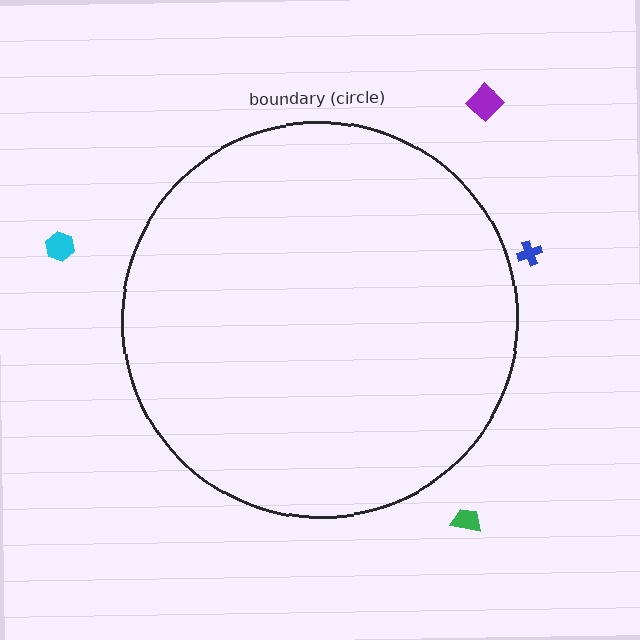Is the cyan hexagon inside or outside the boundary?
Outside.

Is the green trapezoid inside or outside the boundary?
Outside.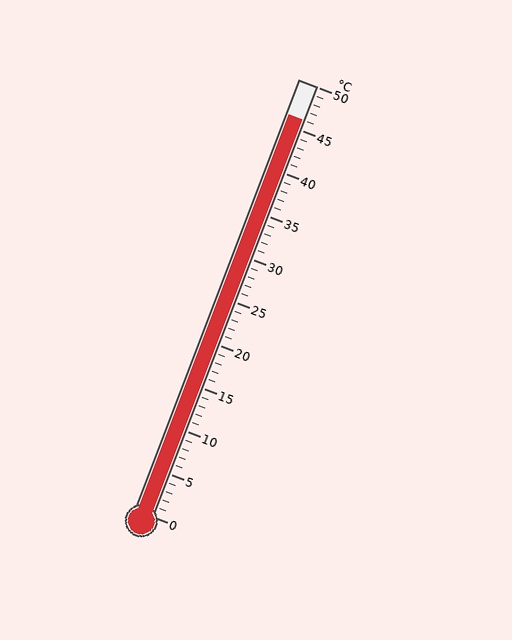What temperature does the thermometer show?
The thermometer shows approximately 46°C.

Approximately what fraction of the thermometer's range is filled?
The thermometer is filled to approximately 90% of its range.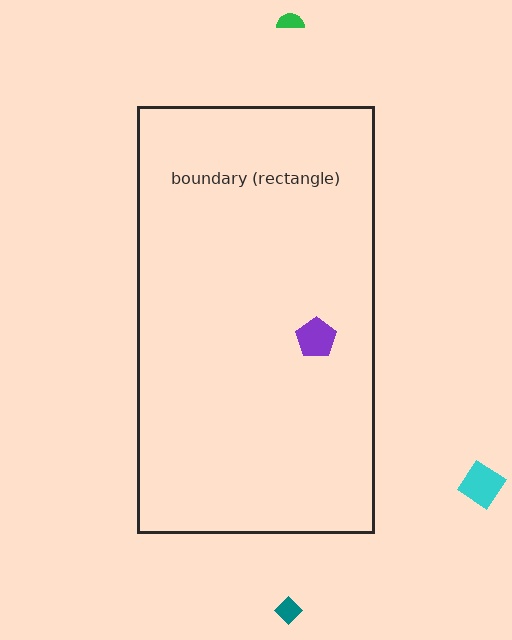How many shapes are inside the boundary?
1 inside, 3 outside.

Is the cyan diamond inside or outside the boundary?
Outside.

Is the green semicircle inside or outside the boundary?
Outside.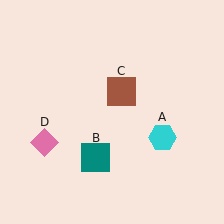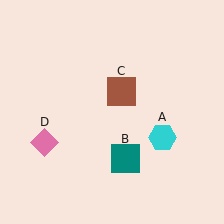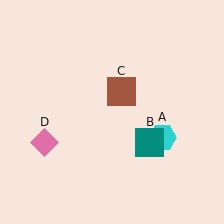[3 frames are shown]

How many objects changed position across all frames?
1 object changed position: teal square (object B).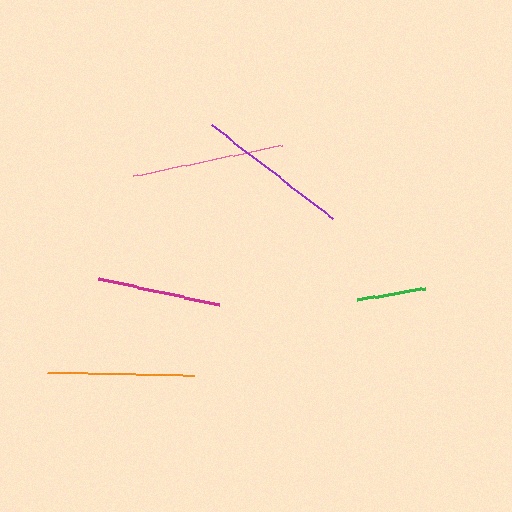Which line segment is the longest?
The purple line is the longest at approximately 153 pixels.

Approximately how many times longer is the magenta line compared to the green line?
The magenta line is approximately 1.8 times the length of the green line.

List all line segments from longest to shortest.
From longest to shortest: purple, pink, orange, magenta, green.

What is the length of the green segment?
The green segment is approximately 69 pixels long.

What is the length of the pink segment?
The pink segment is approximately 152 pixels long.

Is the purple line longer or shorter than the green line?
The purple line is longer than the green line.